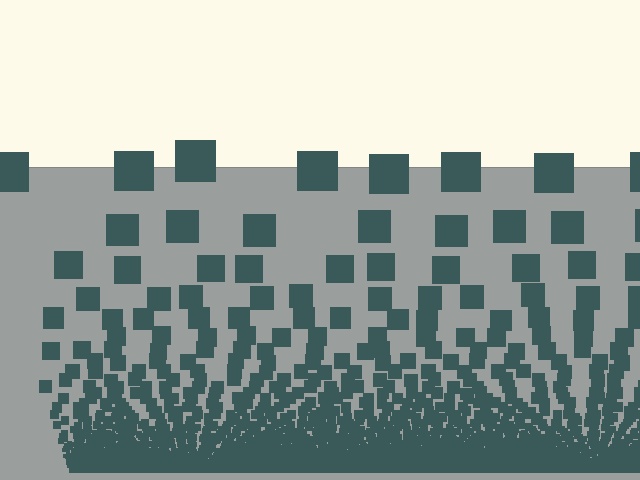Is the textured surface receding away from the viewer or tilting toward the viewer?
The surface appears to tilt toward the viewer. Texture elements get larger and sparser toward the top.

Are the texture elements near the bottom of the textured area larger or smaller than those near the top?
Smaller. The gradient is inverted — elements near the bottom are smaller and denser.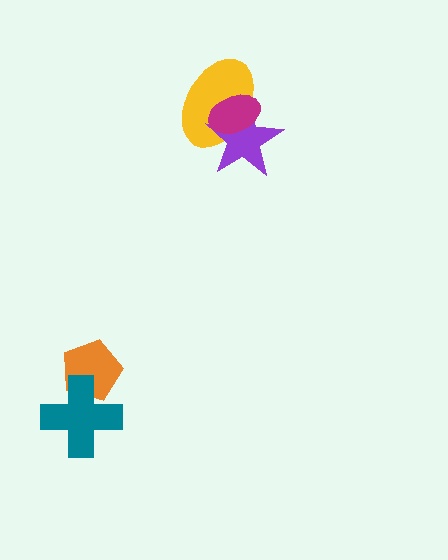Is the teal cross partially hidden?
No, no other shape covers it.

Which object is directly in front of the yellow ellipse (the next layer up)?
The purple star is directly in front of the yellow ellipse.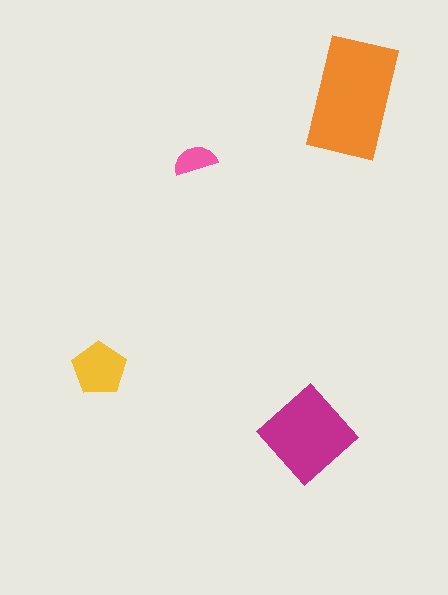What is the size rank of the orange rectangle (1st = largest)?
1st.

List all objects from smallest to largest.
The pink semicircle, the yellow pentagon, the magenta diamond, the orange rectangle.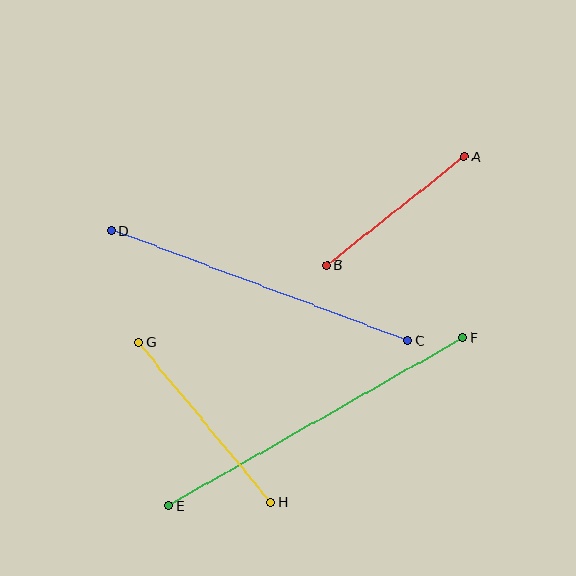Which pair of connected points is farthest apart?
Points E and F are farthest apart.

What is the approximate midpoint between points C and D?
The midpoint is at approximately (259, 286) pixels.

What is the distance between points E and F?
The distance is approximately 339 pixels.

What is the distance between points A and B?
The distance is approximately 175 pixels.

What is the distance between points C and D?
The distance is approximately 316 pixels.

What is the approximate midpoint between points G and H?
The midpoint is at approximately (205, 422) pixels.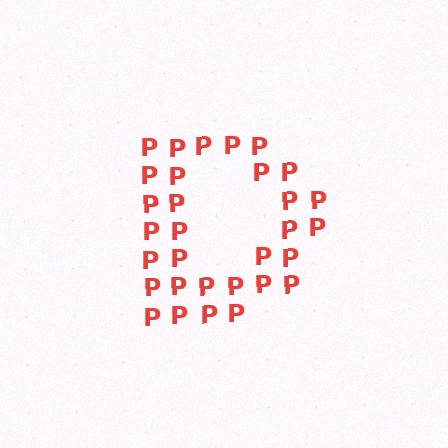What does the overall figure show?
The overall figure shows the letter D.